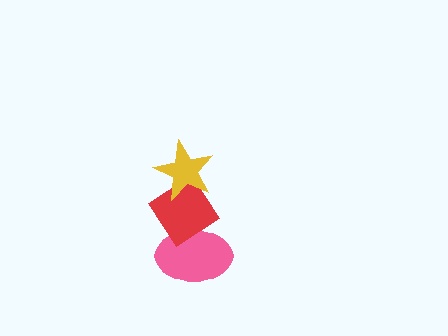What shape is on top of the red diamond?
The yellow star is on top of the red diamond.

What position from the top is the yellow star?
The yellow star is 1st from the top.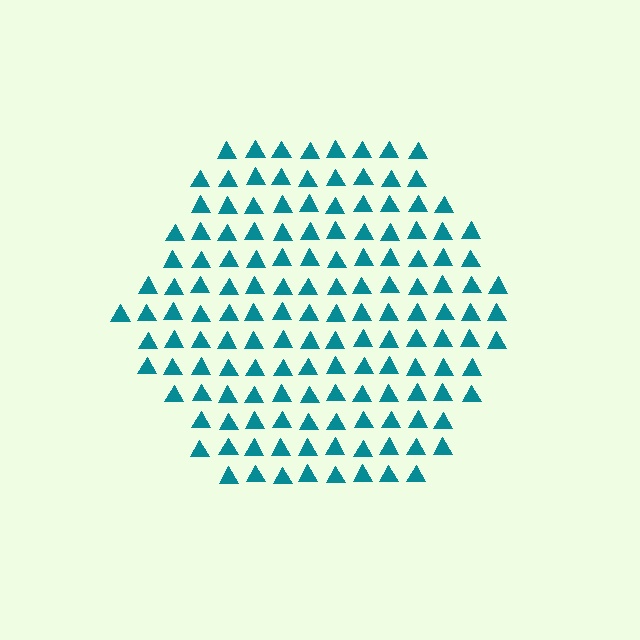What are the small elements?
The small elements are triangles.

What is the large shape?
The large shape is a hexagon.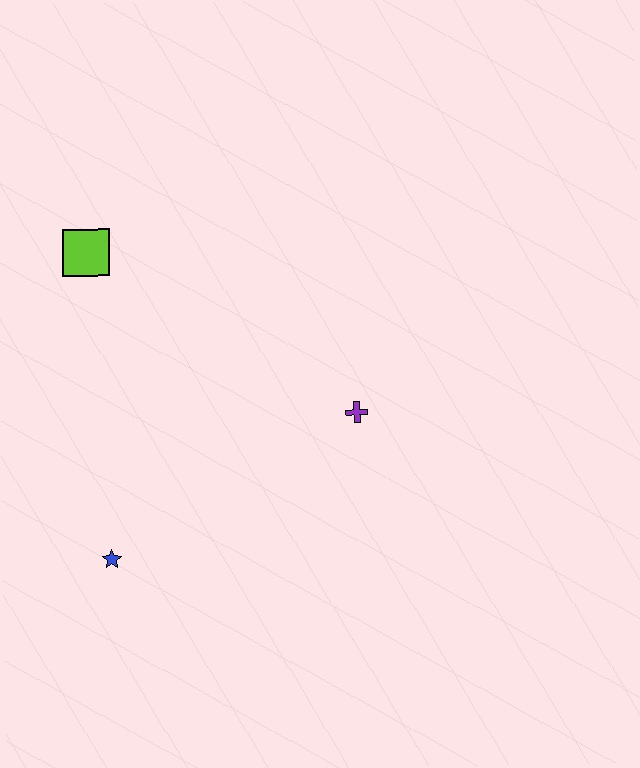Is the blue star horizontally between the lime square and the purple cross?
Yes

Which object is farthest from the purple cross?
The lime square is farthest from the purple cross.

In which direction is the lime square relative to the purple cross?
The lime square is to the left of the purple cross.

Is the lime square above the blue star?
Yes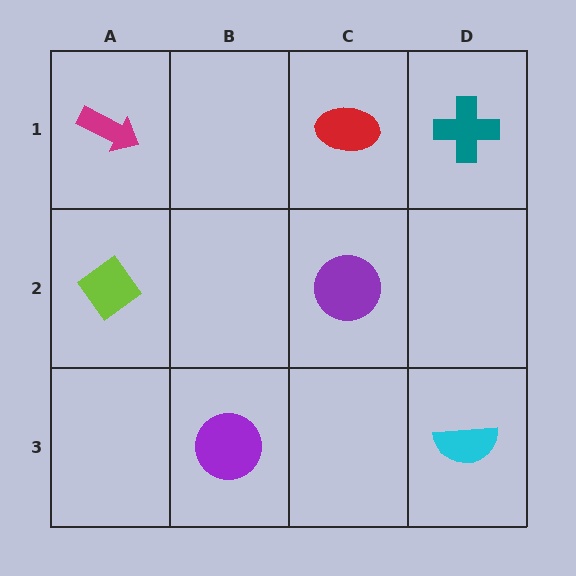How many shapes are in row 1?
3 shapes.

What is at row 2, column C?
A purple circle.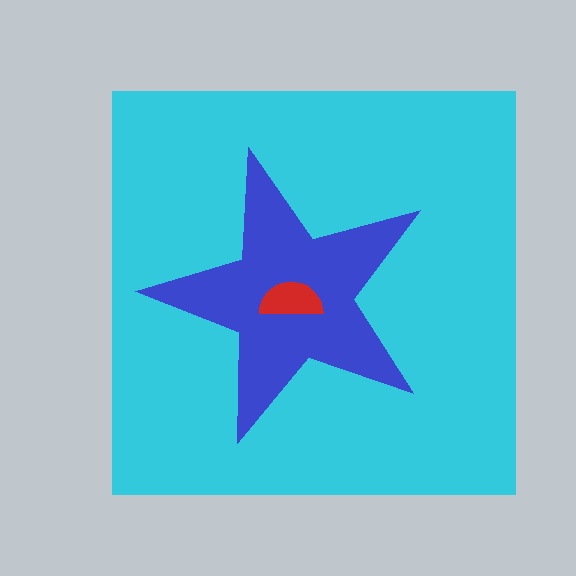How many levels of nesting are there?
3.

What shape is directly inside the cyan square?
The blue star.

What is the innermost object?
The red semicircle.